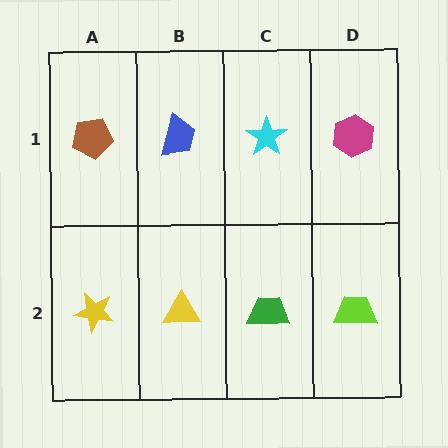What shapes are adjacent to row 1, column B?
A yellow triangle (row 2, column B), a brown pentagon (row 1, column A), a cyan star (row 1, column C).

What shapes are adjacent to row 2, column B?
A blue trapezoid (row 1, column B), a yellow star (row 2, column A), a green trapezoid (row 2, column C).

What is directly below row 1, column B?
A yellow triangle.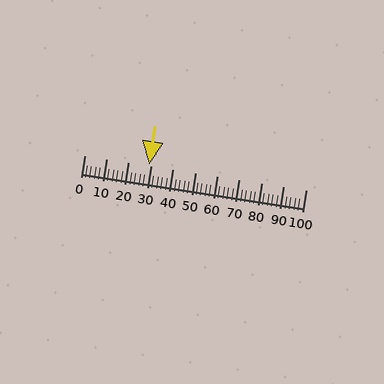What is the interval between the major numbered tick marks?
The major tick marks are spaced 10 units apart.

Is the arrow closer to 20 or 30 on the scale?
The arrow is closer to 30.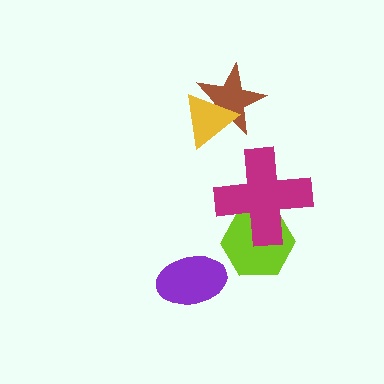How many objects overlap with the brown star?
1 object overlaps with the brown star.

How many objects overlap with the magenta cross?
1 object overlaps with the magenta cross.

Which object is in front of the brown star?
The yellow triangle is in front of the brown star.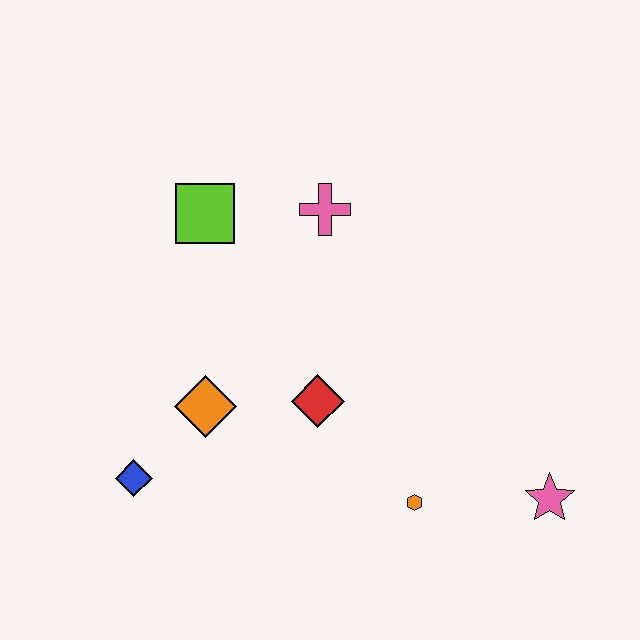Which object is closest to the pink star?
The orange hexagon is closest to the pink star.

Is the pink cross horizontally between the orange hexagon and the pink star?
No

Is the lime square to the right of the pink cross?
No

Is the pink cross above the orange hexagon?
Yes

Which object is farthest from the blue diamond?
The pink star is farthest from the blue diamond.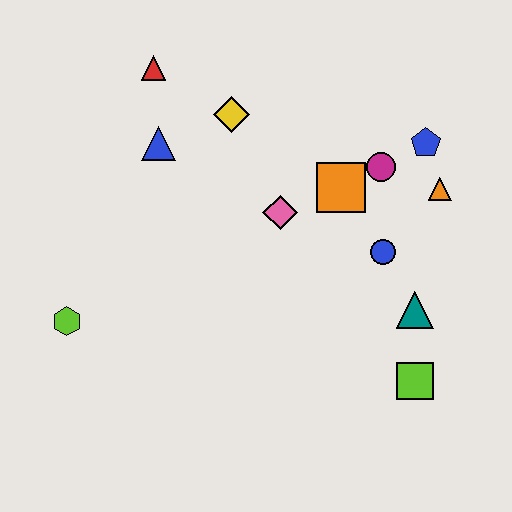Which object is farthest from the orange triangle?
The lime hexagon is farthest from the orange triangle.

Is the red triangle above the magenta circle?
Yes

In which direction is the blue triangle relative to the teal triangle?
The blue triangle is to the left of the teal triangle.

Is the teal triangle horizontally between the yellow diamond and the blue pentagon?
Yes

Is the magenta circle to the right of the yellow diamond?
Yes